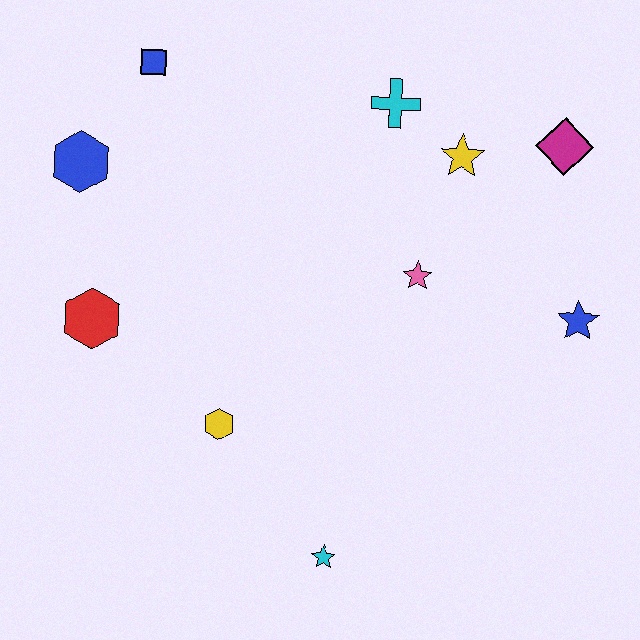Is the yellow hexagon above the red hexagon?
No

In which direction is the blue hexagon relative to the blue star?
The blue hexagon is to the left of the blue star.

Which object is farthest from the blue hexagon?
The blue star is farthest from the blue hexagon.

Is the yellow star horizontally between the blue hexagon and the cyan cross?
No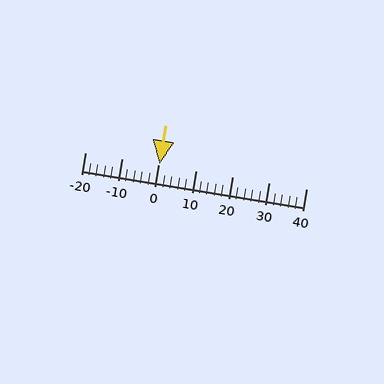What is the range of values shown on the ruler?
The ruler shows values from -20 to 40.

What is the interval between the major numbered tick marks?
The major tick marks are spaced 10 units apart.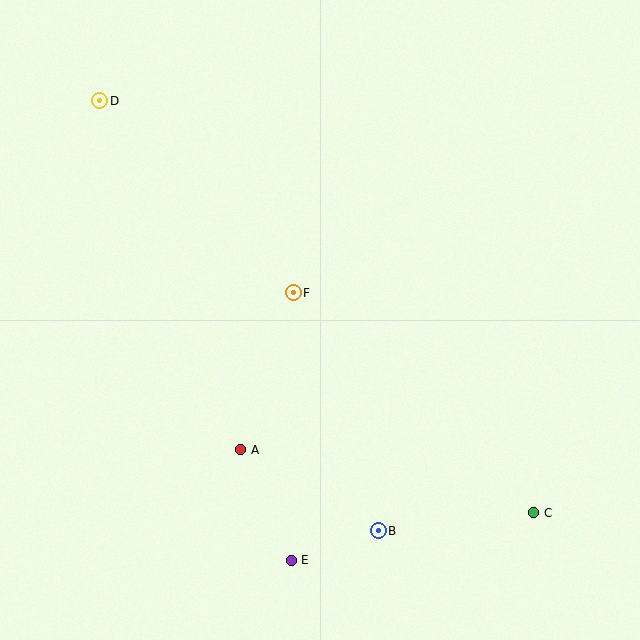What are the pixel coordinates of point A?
Point A is at (241, 450).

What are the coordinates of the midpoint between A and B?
The midpoint between A and B is at (309, 490).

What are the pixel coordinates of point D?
Point D is at (100, 101).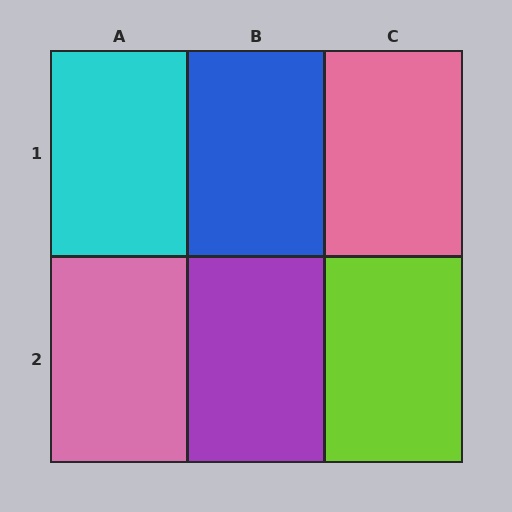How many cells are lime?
1 cell is lime.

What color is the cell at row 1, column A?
Cyan.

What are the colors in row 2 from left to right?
Pink, purple, lime.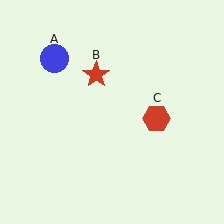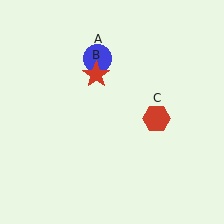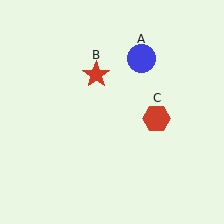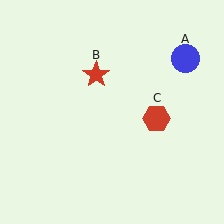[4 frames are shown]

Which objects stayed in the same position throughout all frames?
Red star (object B) and red hexagon (object C) remained stationary.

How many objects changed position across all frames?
1 object changed position: blue circle (object A).